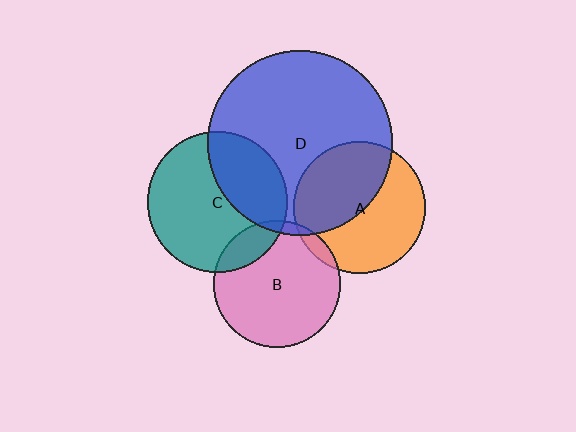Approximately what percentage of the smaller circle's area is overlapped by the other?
Approximately 5%.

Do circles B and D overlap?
Yes.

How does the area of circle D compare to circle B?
Approximately 2.1 times.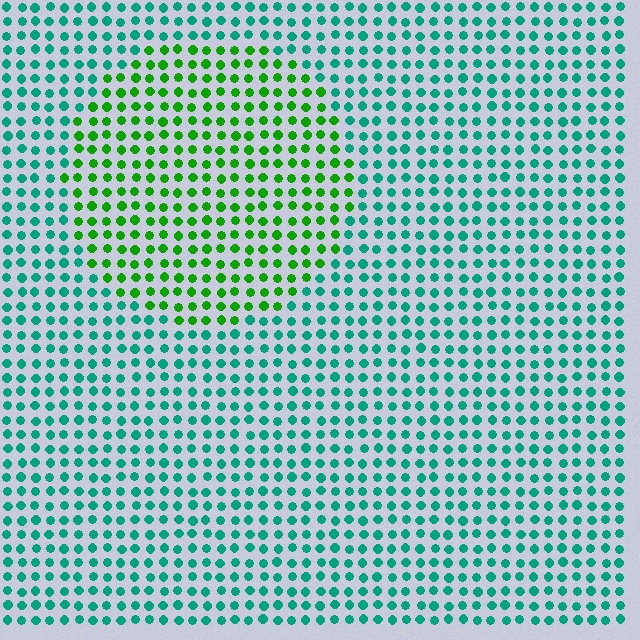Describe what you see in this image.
The image is filled with small teal elements in a uniform arrangement. A circle-shaped region is visible where the elements are tinted to a slightly different hue, forming a subtle color boundary.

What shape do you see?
I see a circle.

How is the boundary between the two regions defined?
The boundary is defined purely by a slight shift in hue (about 51 degrees). Spacing, size, and orientation are identical on both sides.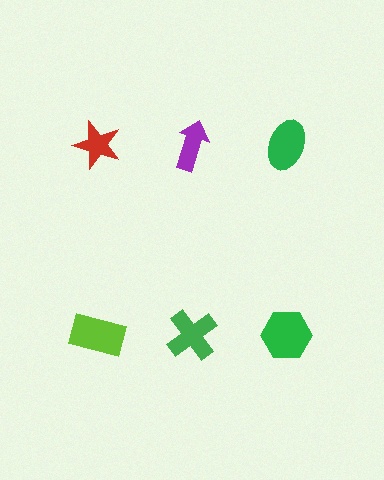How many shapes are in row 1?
3 shapes.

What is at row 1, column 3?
A green ellipse.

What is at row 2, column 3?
A green hexagon.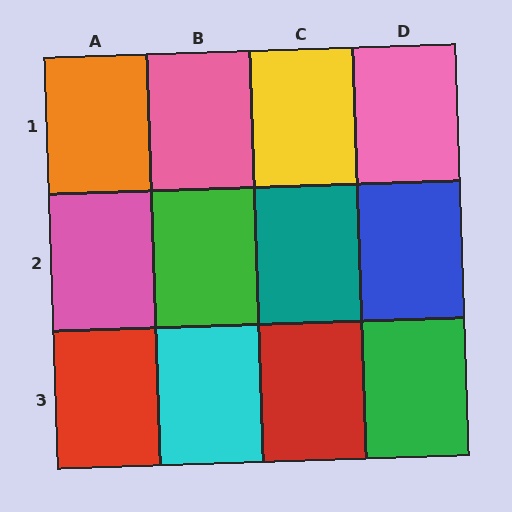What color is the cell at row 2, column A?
Pink.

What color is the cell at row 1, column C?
Yellow.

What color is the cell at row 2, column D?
Blue.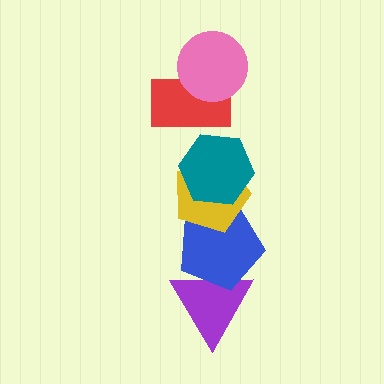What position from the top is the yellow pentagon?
The yellow pentagon is 4th from the top.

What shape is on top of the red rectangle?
The pink circle is on top of the red rectangle.